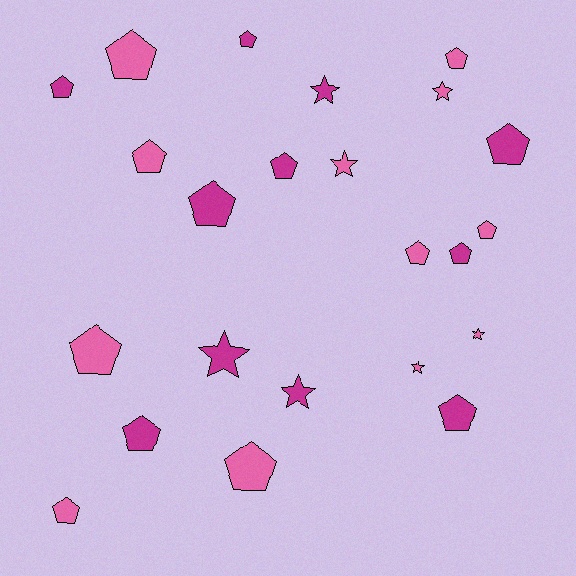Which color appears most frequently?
Pink, with 12 objects.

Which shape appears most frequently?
Pentagon, with 16 objects.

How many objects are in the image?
There are 23 objects.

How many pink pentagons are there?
There are 8 pink pentagons.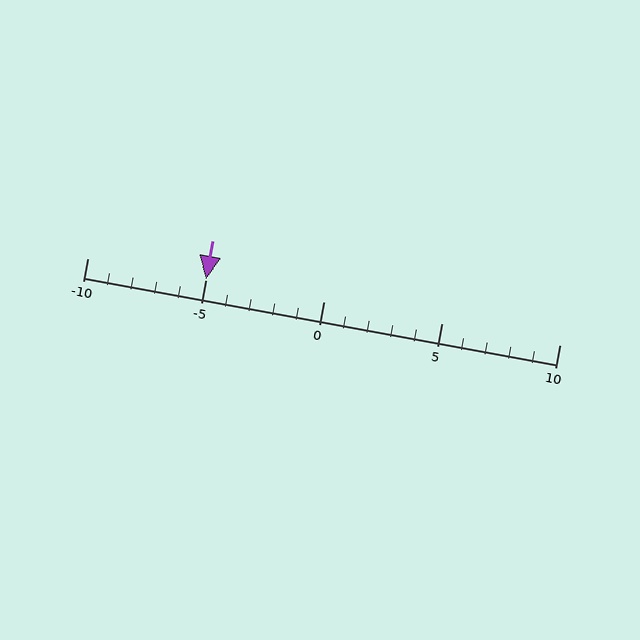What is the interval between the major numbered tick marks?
The major tick marks are spaced 5 units apart.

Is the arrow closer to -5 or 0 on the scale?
The arrow is closer to -5.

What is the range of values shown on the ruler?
The ruler shows values from -10 to 10.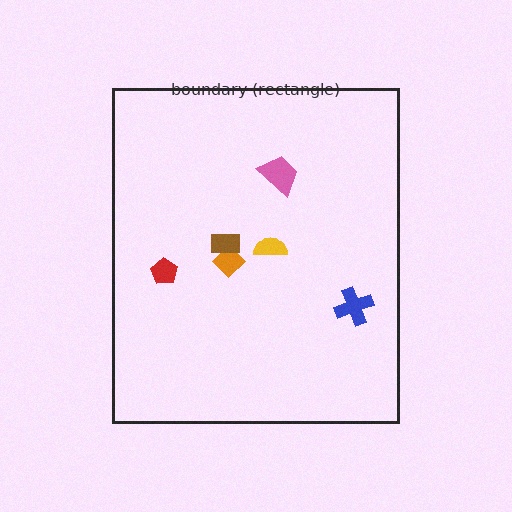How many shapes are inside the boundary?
6 inside, 0 outside.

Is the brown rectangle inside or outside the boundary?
Inside.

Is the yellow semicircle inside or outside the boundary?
Inside.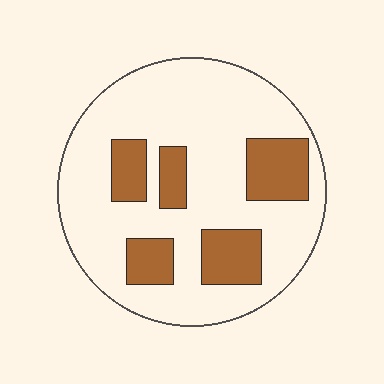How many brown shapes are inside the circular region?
5.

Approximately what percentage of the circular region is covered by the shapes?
Approximately 25%.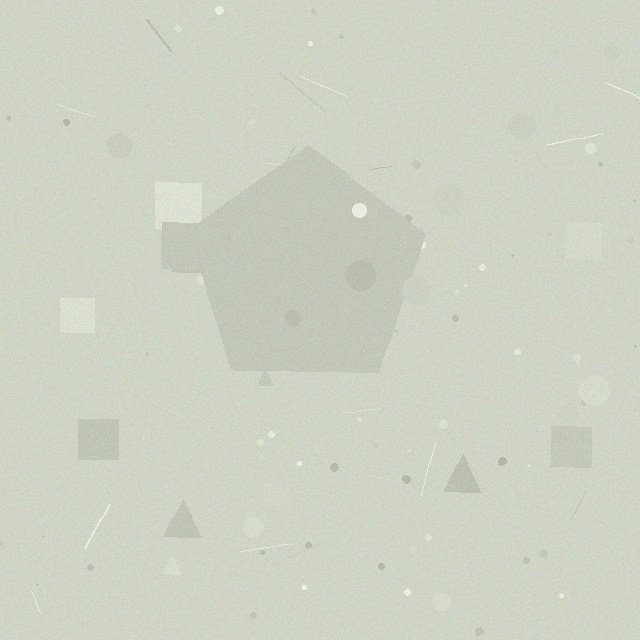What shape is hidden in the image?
A pentagon is hidden in the image.